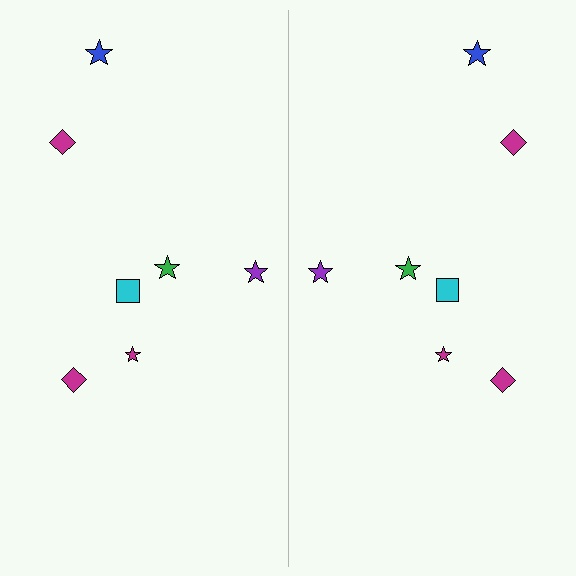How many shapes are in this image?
There are 14 shapes in this image.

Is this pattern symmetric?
Yes, this pattern has bilateral (reflection) symmetry.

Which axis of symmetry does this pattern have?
The pattern has a vertical axis of symmetry running through the center of the image.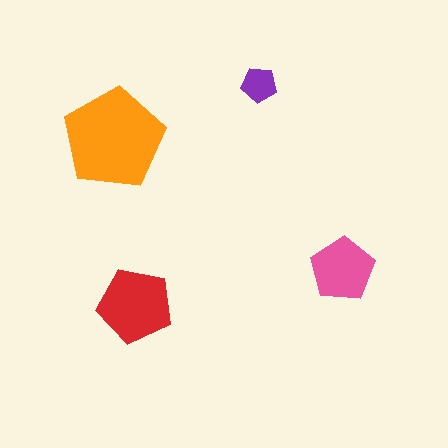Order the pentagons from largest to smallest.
the orange one, the red one, the pink one, the purple one.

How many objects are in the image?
There are 4 objects in the image.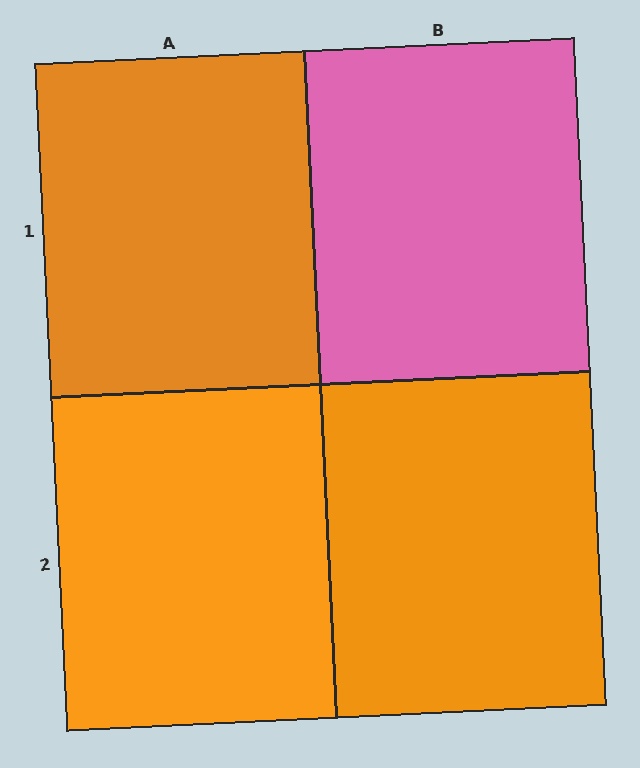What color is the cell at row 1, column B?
Pink.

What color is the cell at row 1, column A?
Orange.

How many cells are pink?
1 cell is pink.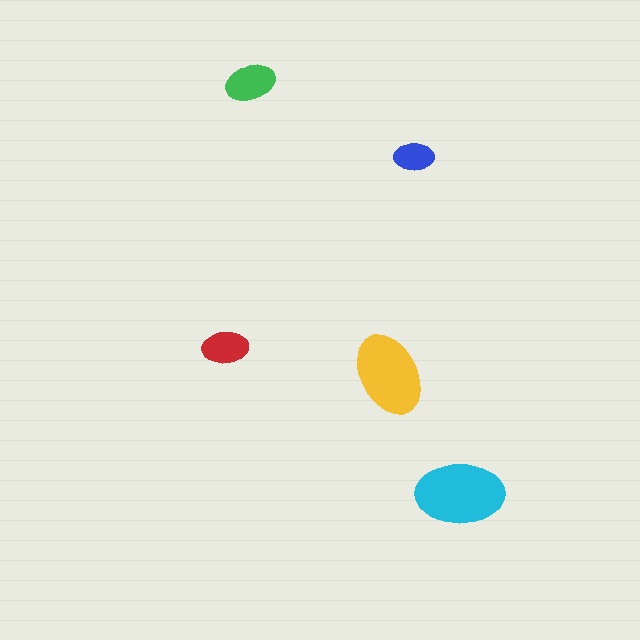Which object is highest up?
The green ellipse is topmost.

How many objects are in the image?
There are 5 objects in the image.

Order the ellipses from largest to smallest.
the cyan one, the yellow one, the green one, the red one, the blue one.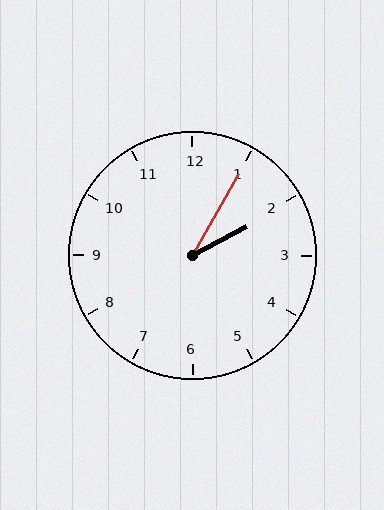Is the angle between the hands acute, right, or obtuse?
It is acute.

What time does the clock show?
2:05.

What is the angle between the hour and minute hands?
Approximately 32 degrees.